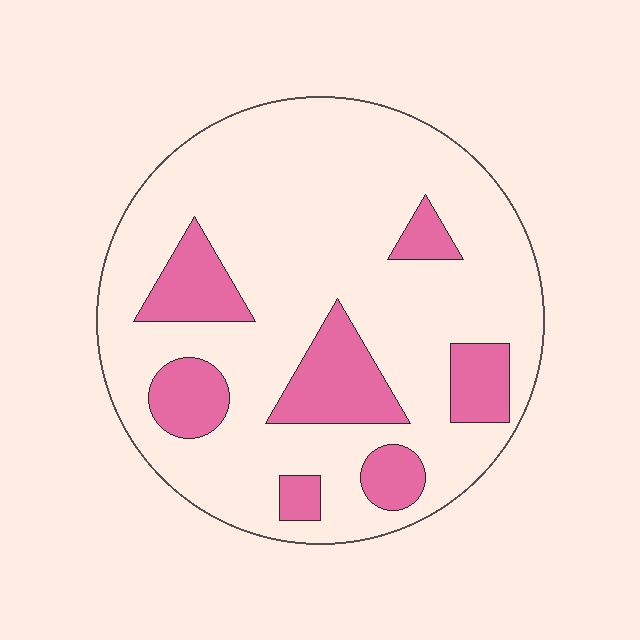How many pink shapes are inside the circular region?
7.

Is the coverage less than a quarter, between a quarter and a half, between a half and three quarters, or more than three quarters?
Less than a quarter.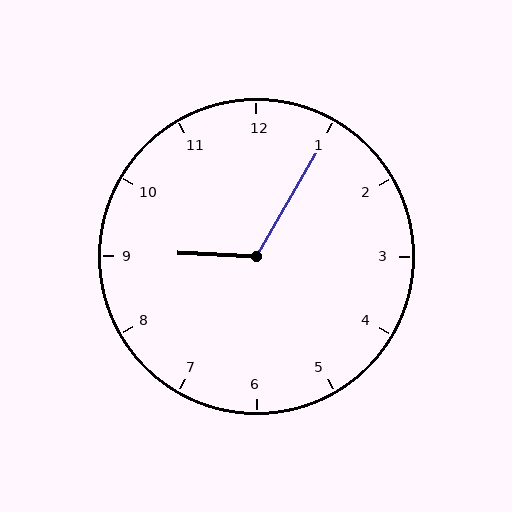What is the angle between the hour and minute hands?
Approximately 118 degrees.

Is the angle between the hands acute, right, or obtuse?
It is obtuse.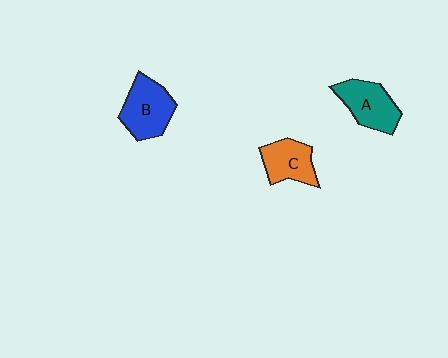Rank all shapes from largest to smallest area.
From largest to smallest: B (blue), A (teal), C (orange).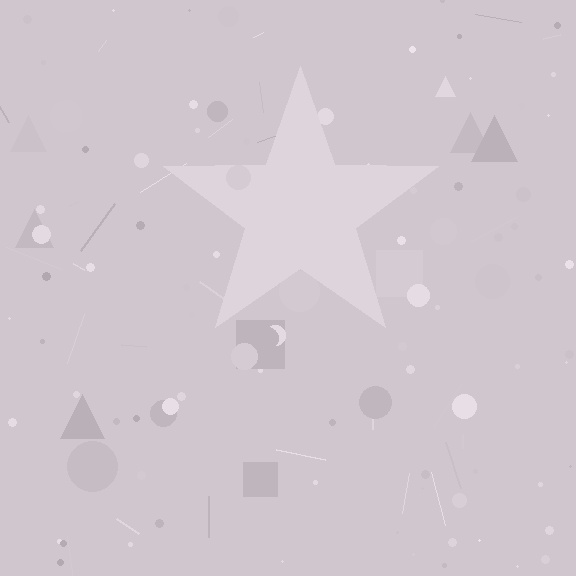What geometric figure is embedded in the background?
A star is embedded in the background.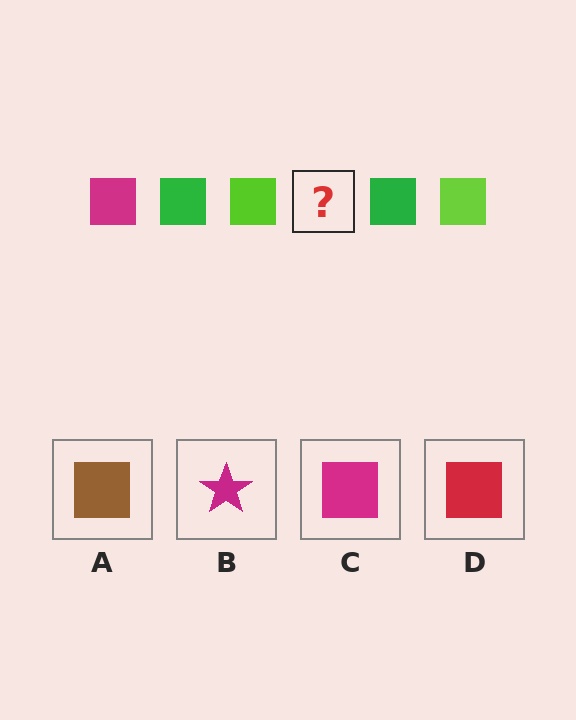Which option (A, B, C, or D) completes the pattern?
C.